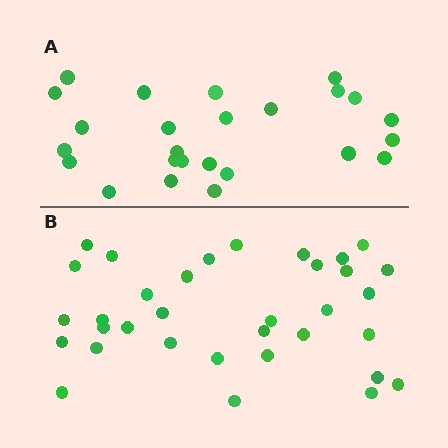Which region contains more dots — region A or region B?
Region B (the bottom region) has more dots.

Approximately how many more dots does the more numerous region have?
Region B has roughly 8 or so more dots than region A.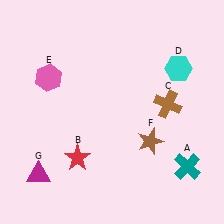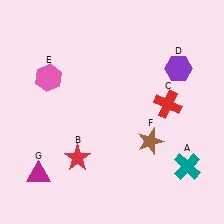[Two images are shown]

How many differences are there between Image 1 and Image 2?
There are 2 differences between the two images.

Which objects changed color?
C changed from brown to red. D changed from cyan to purple.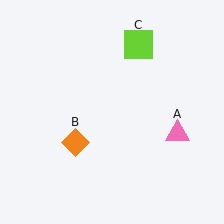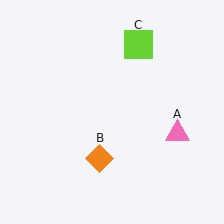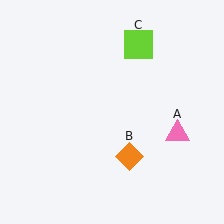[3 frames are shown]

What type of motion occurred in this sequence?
The orange diamond (object B) rotated counterclockwise around the center of the scene.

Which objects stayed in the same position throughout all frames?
Pink triangle (object A) and lime square (object C) remained stationary.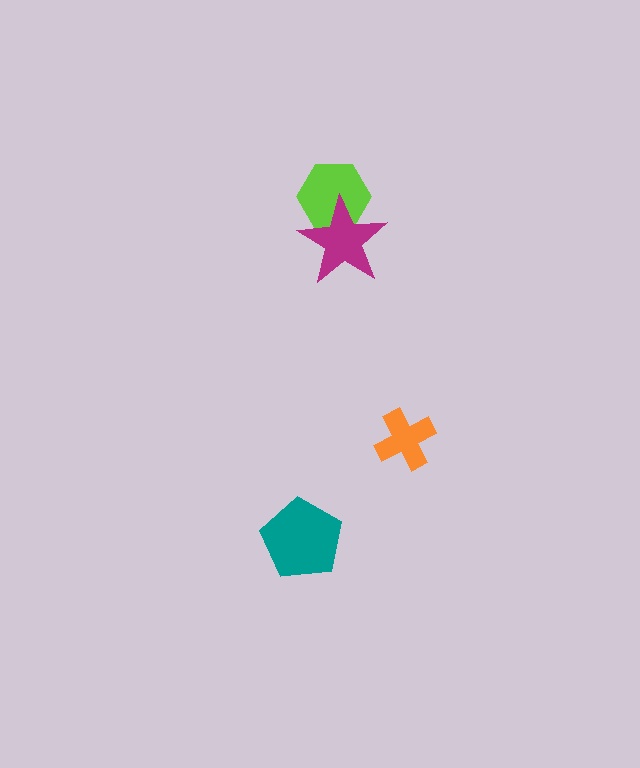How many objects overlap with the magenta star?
1 object overlaps with the magenta star.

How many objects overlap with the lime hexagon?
1 object overlaps with the lime hexagon.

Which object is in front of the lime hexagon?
The magenta star is in front of the lime hexagon.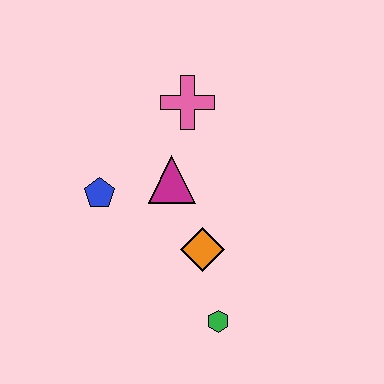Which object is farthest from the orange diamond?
The pink cross is farthest from the orange diamond.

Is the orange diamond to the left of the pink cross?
No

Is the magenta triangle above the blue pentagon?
Yes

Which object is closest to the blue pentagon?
The magenta triangle is closest to the blue pentagon.